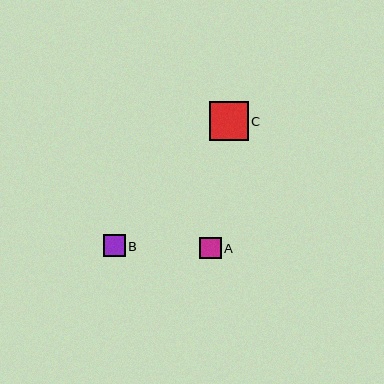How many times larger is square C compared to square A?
Square C is approximately 1.8 times the size of square A.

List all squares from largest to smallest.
From largest to smallest: C, B, A.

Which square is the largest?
Square C is the largest with a size of approximately 39 pixels.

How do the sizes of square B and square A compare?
Square B and square A are approximately the same size.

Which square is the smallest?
Square A is the smallest with a size of approximately 22 pixels.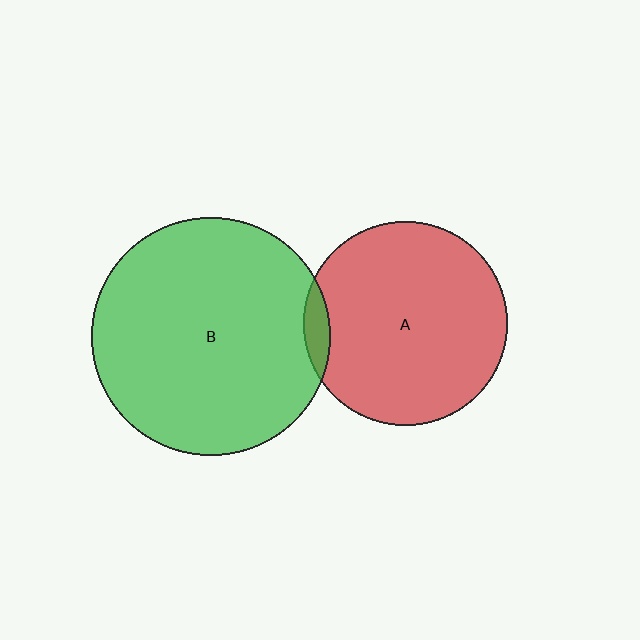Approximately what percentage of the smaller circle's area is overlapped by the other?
Approximately 5%.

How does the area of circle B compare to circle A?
Approximately 1.4 times.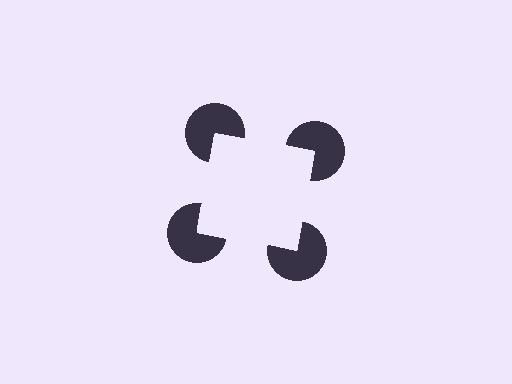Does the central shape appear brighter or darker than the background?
It typically appears slightly brighter than the background, even though no actual brightness change is drawn.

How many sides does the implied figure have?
4 sides.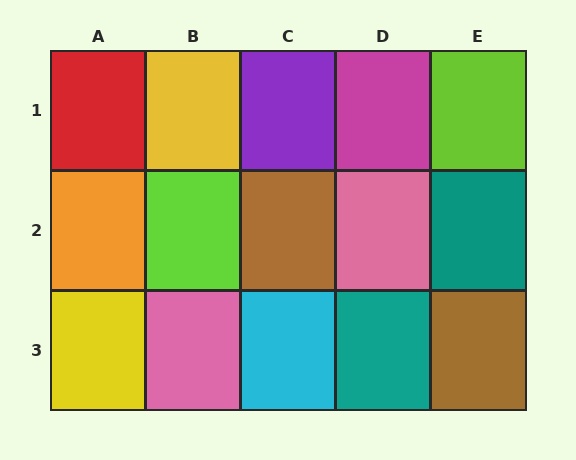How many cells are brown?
2 cells are brown.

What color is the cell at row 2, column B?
Lime.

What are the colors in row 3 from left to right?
Yellow, pink, cyan, teal, brown.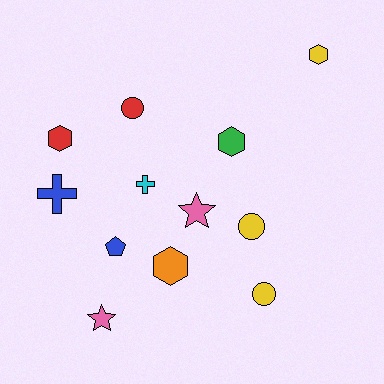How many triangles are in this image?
There are no triangles.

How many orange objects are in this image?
There is 1 orange object.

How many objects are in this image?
There are 12 objects.